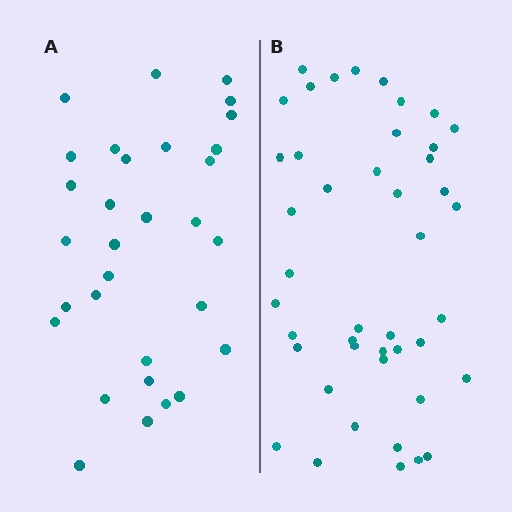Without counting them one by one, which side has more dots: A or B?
Region B (the right region) has more dots.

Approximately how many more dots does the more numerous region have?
Region B has approximately 15 more dots than region A.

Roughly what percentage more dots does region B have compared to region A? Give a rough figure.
About 40% more.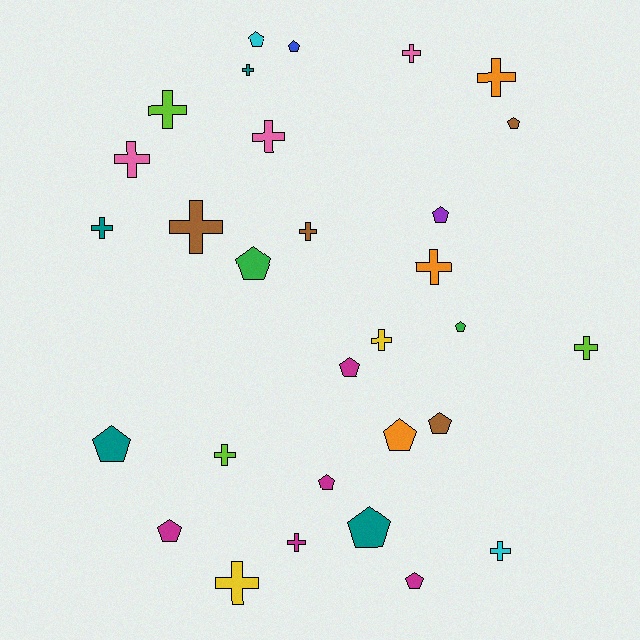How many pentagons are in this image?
There are 14 pentagons.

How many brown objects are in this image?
There are 4 brown objects.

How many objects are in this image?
There are 30 objects.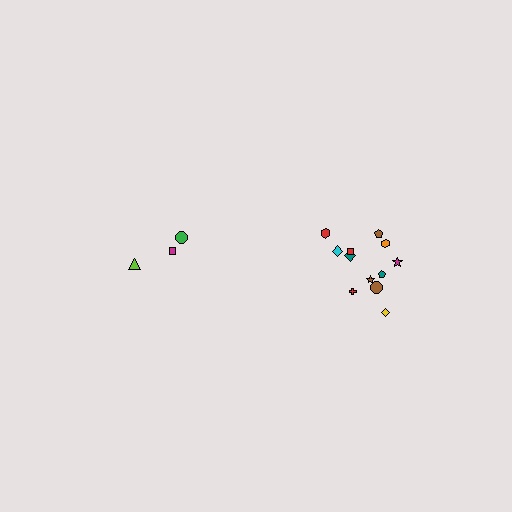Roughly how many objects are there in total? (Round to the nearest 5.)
Roughly 15 objects in total.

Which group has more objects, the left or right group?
The right group.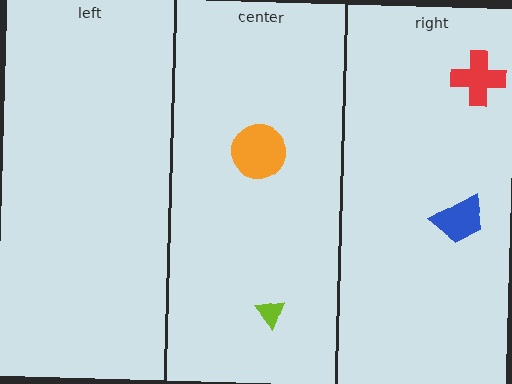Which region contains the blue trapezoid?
The right region.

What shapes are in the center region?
The lime triangle, the orange circle.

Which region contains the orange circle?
The center region.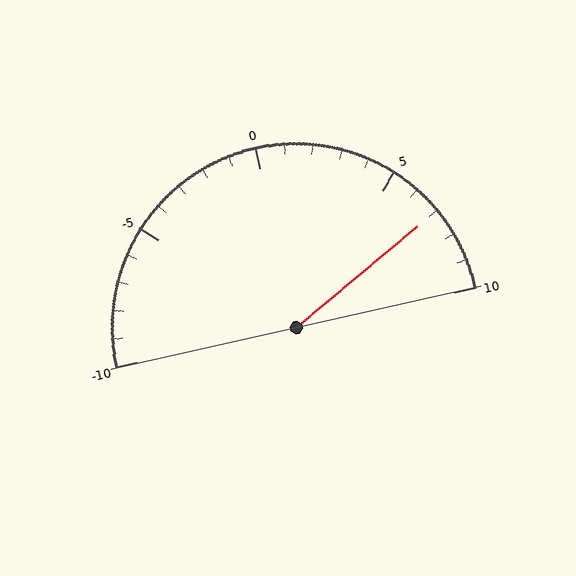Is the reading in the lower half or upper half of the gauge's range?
The reading is in the upper half of the range (-10 to 10).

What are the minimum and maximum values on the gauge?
The gauge ranges from -10 to 10.